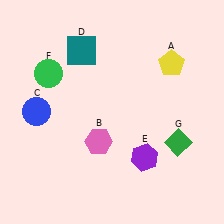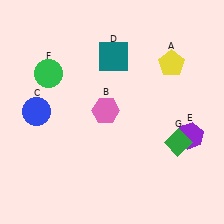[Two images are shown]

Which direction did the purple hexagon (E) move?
The purple hexagon (E) moved right.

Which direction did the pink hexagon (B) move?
The pink hexagon (B) moved up.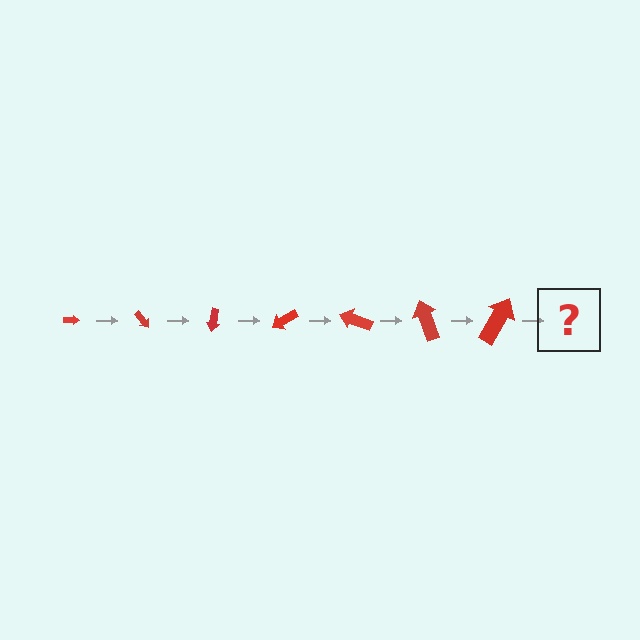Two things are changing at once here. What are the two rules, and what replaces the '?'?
The two rules are that the arrow grows larger each step and it rotates 50 degrees each step. The '?' should be an arrow, larger than the previous one and rotated 350 degrees from the start.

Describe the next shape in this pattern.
It should be an arrow, larger than the previous one and rotated 350 degrees from the start.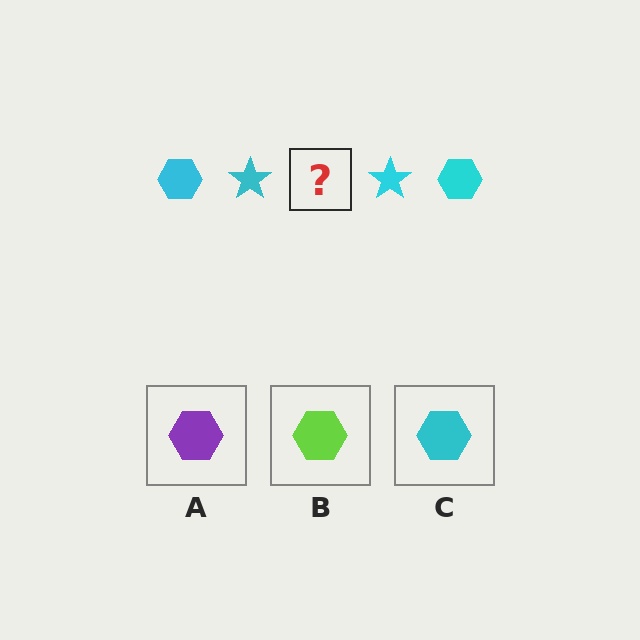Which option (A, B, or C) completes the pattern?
C.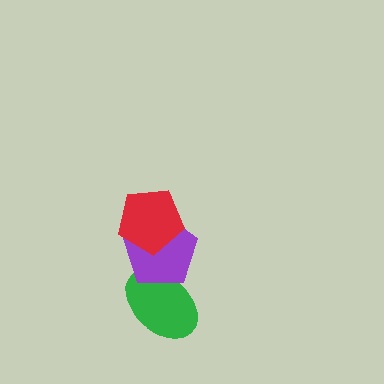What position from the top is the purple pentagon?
The purple pentagon is 2nd from the top.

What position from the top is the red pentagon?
The red pentagon is 1st from the top.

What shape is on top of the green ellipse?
The purple pentagon is on top of the green ellipse.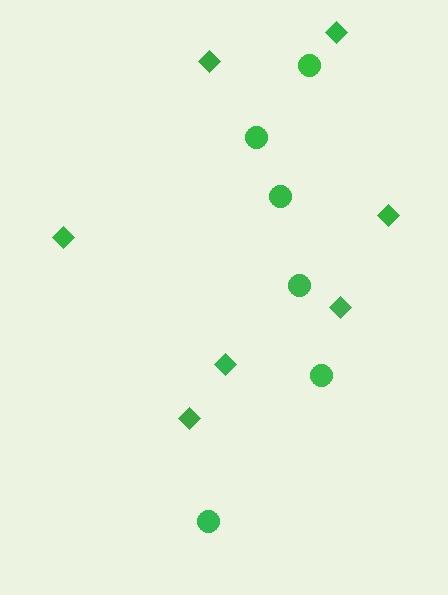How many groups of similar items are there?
There are 2 groups: one group of circles (6) and one group of diamonds (7).